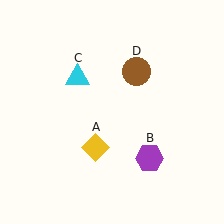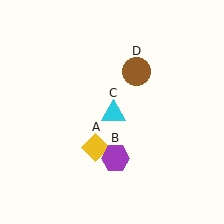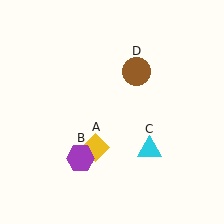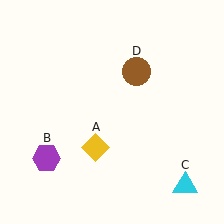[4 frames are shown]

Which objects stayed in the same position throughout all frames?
Yellow diamond (object A) and brown circle (object D) remained stationary.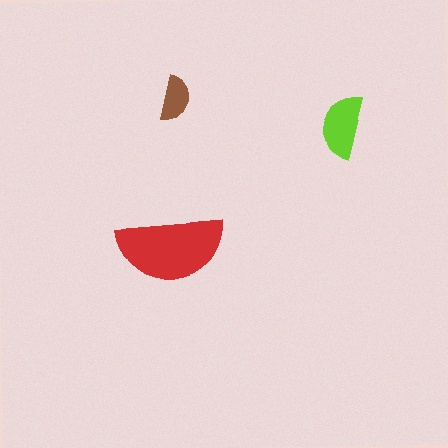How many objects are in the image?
There are 3 objects in the image.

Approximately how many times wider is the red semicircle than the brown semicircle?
About 2.5 times wider.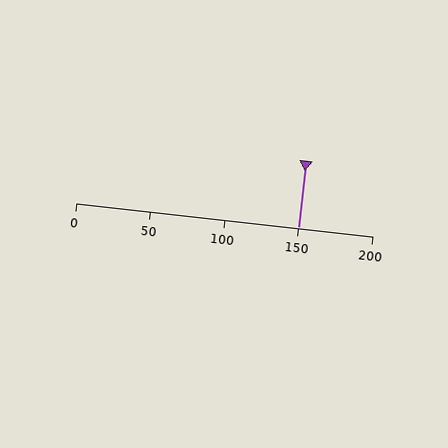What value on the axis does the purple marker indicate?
The marker indicates approximately 150.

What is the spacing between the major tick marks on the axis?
The major ticks are spaced 50 apart.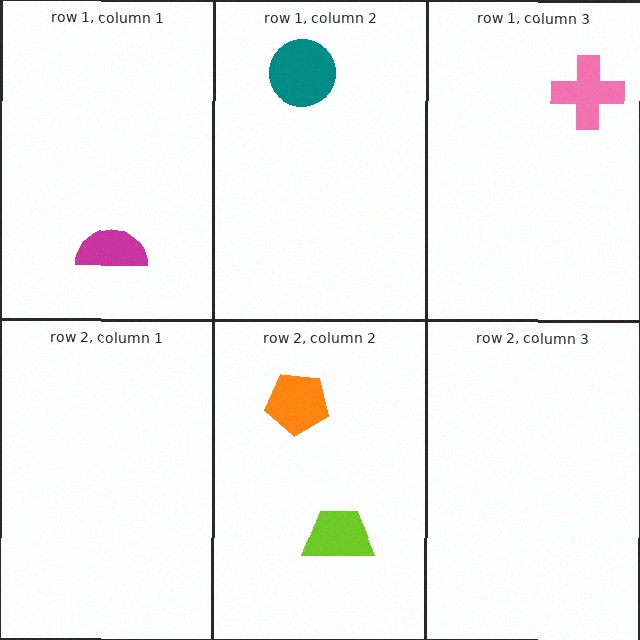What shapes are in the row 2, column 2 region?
The orange pentagon, the lime trapezoid.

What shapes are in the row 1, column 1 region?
The magenta semicircle.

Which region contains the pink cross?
The row 1, column 3 region.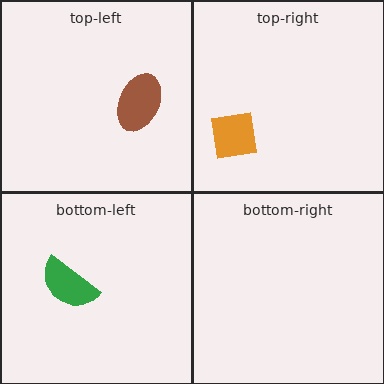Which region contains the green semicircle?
The bottom-left region.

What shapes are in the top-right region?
The orange square.